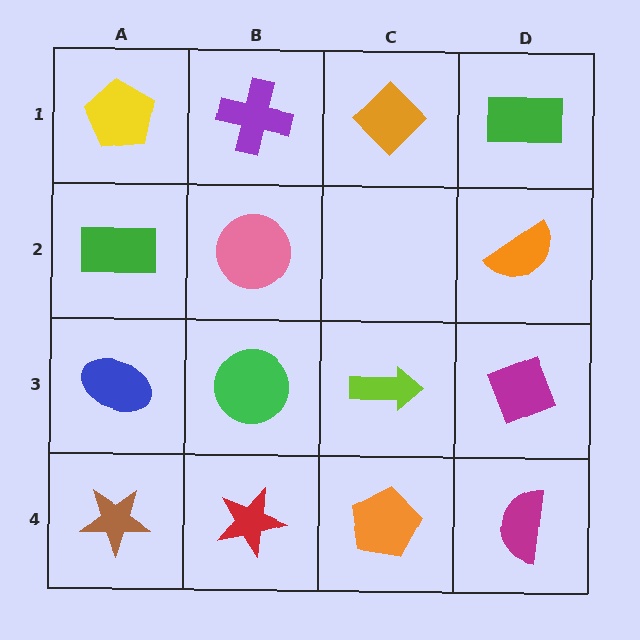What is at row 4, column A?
A brown star.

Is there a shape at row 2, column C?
No, that cell is empty.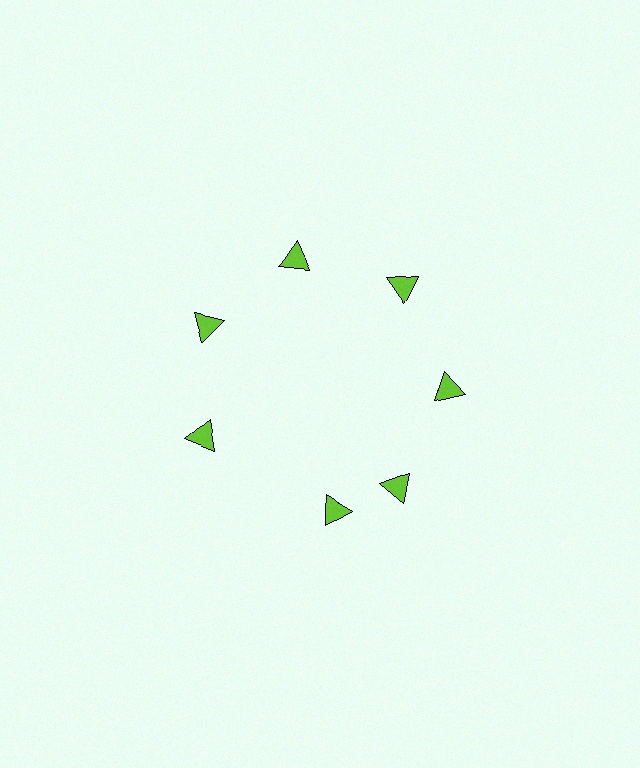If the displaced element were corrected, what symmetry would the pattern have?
It would have 7-fold rotational symmetry — the pattern would map onto itself every 51 degrees.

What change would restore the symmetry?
The symmetry would be restored by rotating it back into even spacing with its neighbors so that all 7 triangles sit at equal angles and equal distance from the center.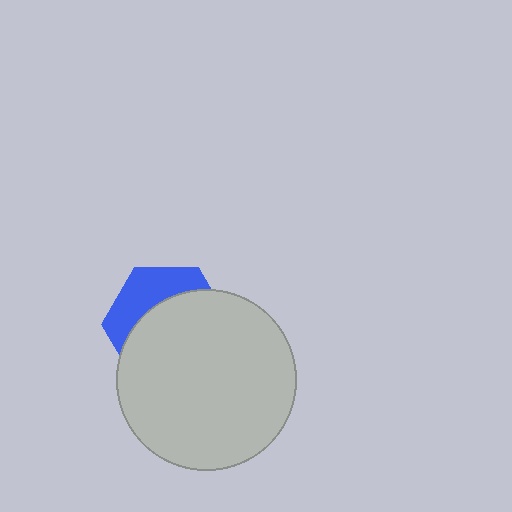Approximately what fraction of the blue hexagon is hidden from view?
Roughly 66% of the blue hexagon is hidden behind the light gray circle.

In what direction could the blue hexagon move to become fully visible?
The blue hexagon could move up. That would shift it out from behind the light gray circle entirely.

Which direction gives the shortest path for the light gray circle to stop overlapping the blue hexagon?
Moving down gives the shortest separation.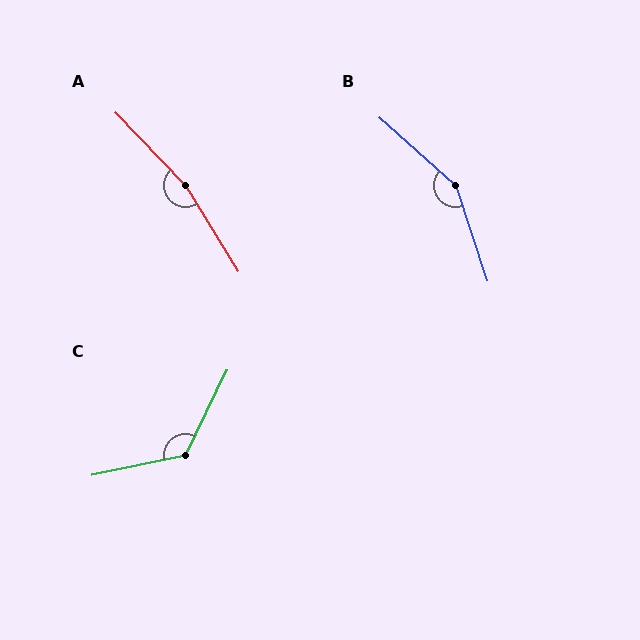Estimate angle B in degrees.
Approximately 150 degrees.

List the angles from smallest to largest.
C (128°), B (150°), A (167°).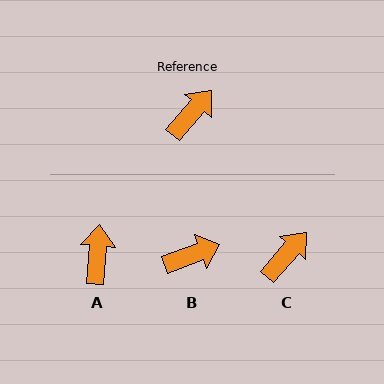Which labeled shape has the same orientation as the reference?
C.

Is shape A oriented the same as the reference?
No, it is off by about 36 degrees.